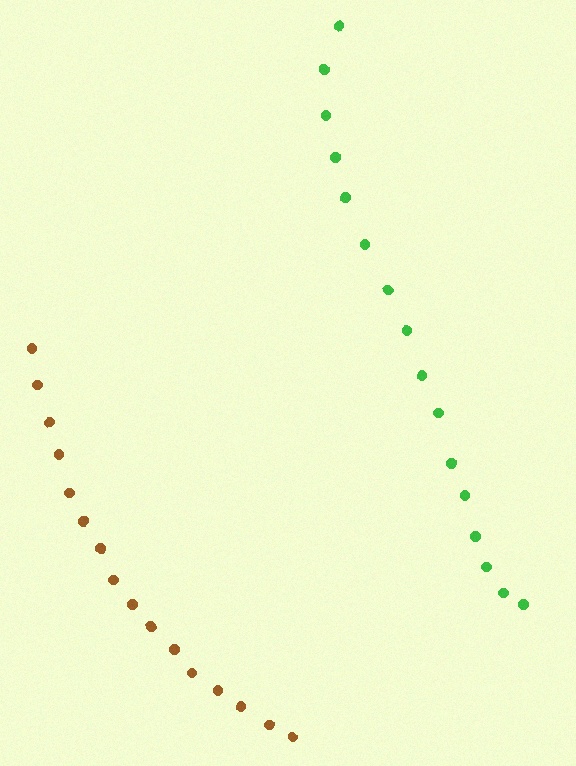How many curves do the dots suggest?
There are 2 distinct paths.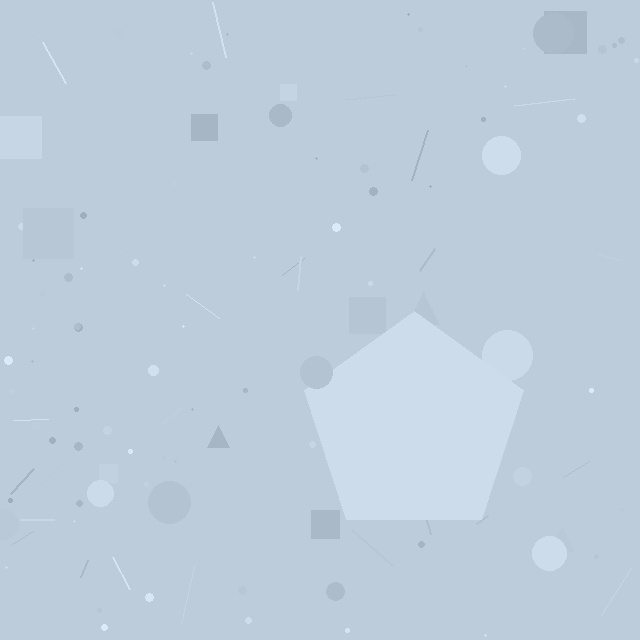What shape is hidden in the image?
A pentagon is hidden in the image.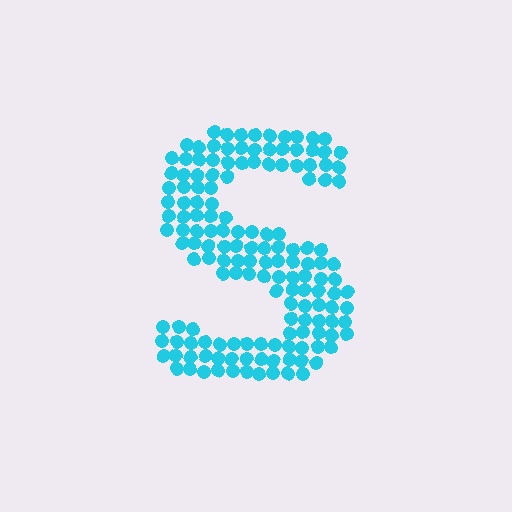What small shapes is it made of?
It is made of small circles.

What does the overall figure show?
The overall figure shows the letter S.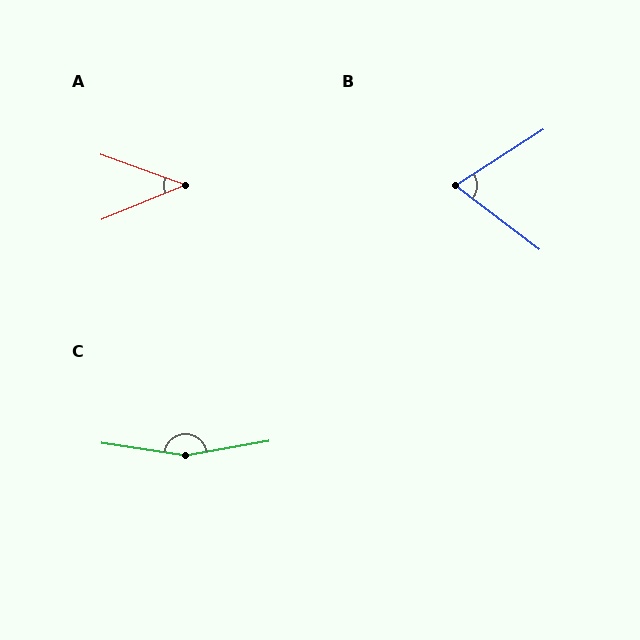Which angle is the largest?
C, at approximately 162 degrees.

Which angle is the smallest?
A, at approximately 42 degrees.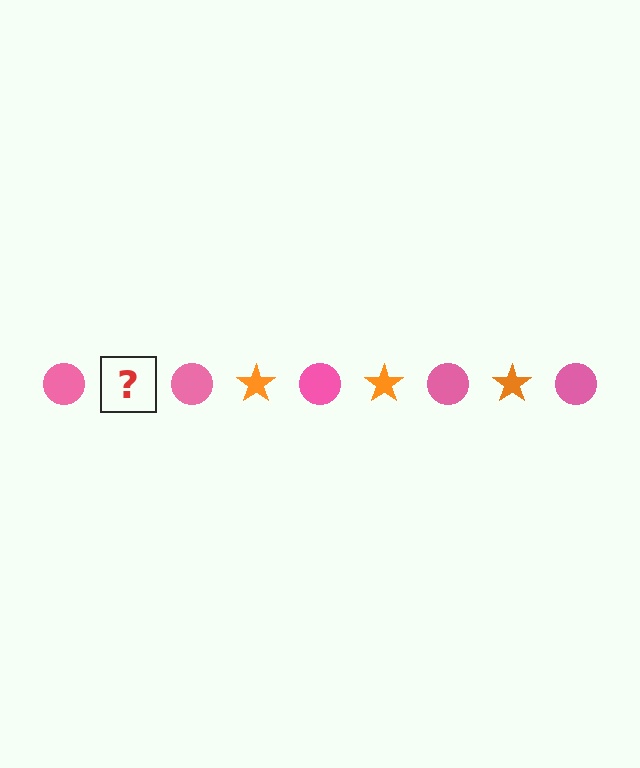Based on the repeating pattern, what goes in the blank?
The blank should be an orange star.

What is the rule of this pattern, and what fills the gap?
The rule is that the pattern alternates between pink circle and orange star. The gap should be filled with an orange star.